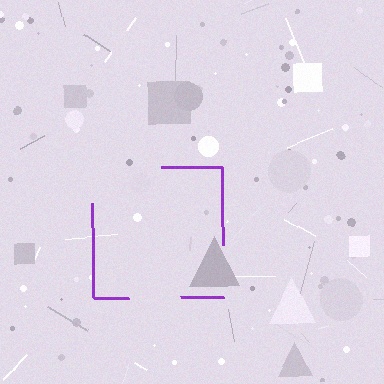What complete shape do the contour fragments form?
The contour fragments form a square.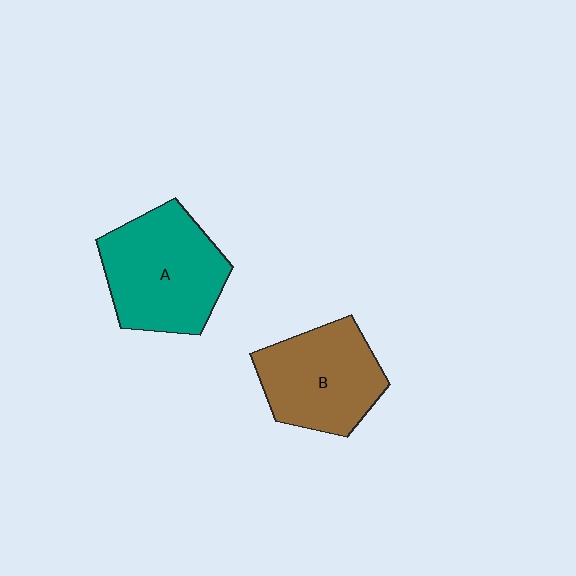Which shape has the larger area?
Shape A (teal).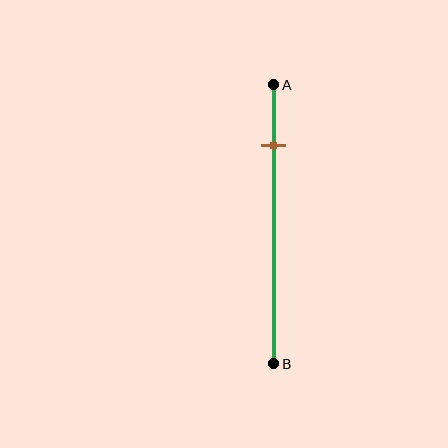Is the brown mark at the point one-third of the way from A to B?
No, the mark is at about 20% from A, not at the 33% one-third point.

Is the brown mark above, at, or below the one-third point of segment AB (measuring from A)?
The brown mark is above the one-third point of segment AB.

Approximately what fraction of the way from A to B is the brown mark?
The brown mark is approximately 20% of the way from A to B.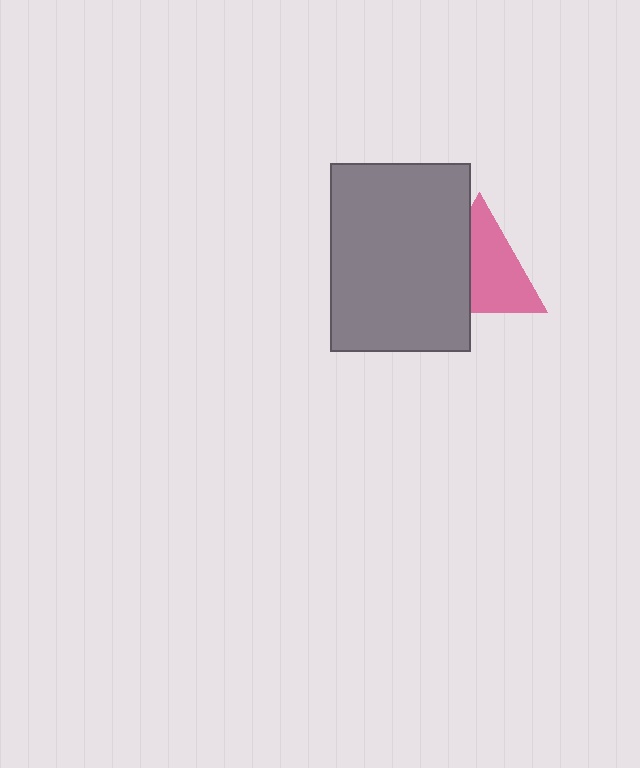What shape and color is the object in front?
The object in front is a gray rectangle.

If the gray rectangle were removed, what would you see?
You would see the complete pink triangle.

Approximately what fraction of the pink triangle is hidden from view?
Roughly 39% of the pink triangle is hidden behind the gray rectangle.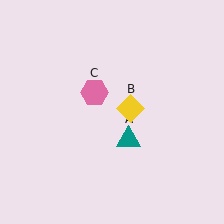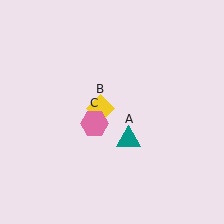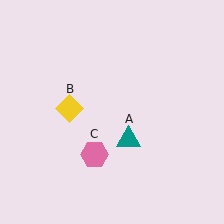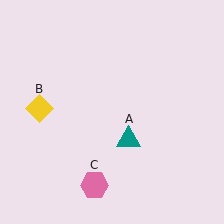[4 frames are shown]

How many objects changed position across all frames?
2 objects changed position: yellow diamond (object B), pink hexagon (object C).